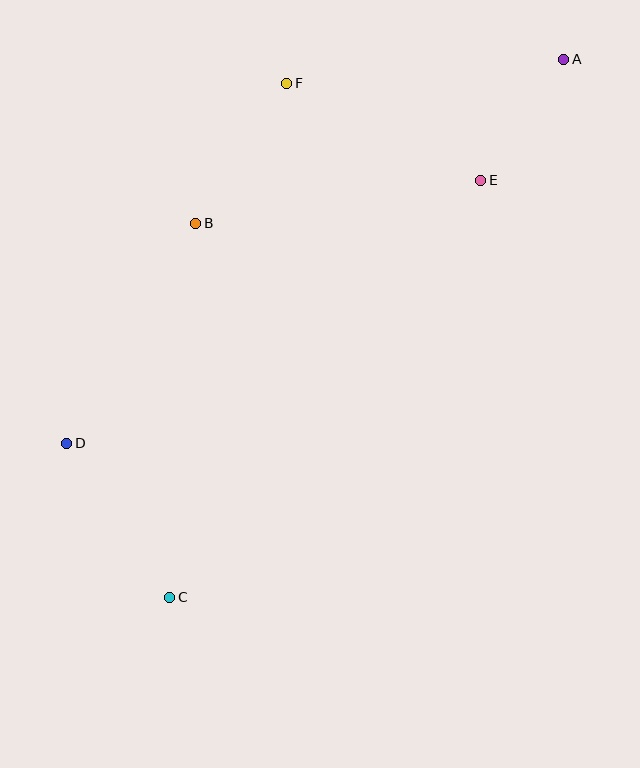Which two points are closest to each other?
Points A and E are closest to each other.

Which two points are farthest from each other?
Points A and C are farthest from each other.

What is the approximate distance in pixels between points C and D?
The distance between C and D is approximately 186 pixels.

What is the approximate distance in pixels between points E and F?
The distance between E and F is approximately 217 pixels.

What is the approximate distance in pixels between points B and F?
The distance between B and F is approximately 167 pixels.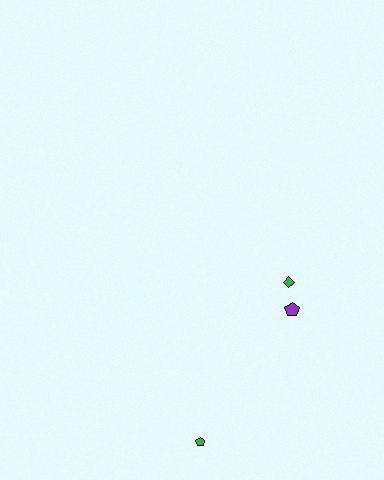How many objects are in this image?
There are 3 objects.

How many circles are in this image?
There are no circles.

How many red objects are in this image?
There are no red objects.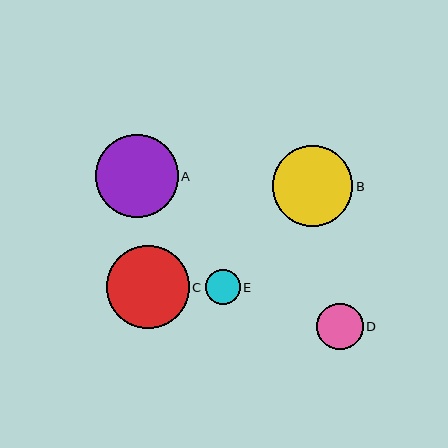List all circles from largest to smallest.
From largest to smallest: A, C, B, D, E.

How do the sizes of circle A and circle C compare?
Circle A and circle C are approximately the same size.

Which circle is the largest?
Circle A is the largest with a size of approximately 83 pixels.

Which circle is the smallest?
Circle E is the smallest with a size of approximately 35 pixels.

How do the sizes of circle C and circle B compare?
Circle C and circle B are approximately the same size.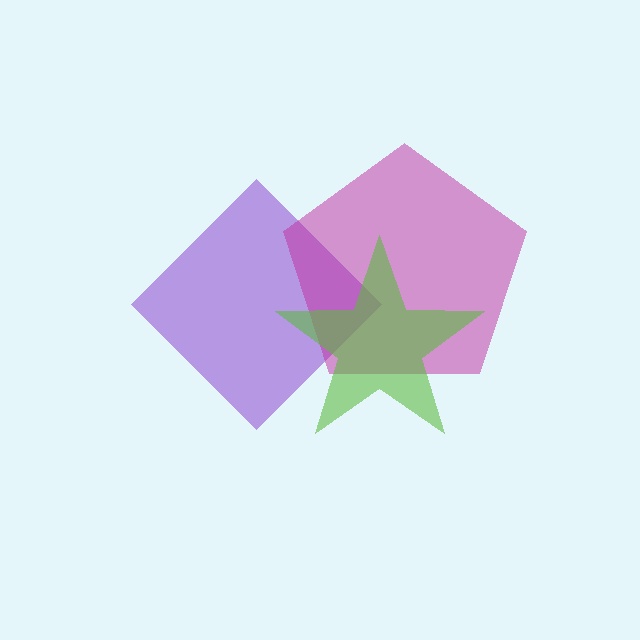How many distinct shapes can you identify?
There are 3 distinct shapes: a purple diamond, a magenta pentagon, a lime star.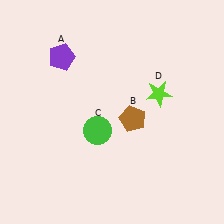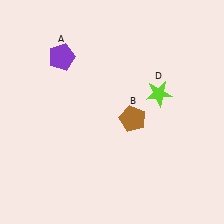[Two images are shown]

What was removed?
The green circle (C) was removed in Image 2.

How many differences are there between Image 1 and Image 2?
There is 1 difference between the two images.